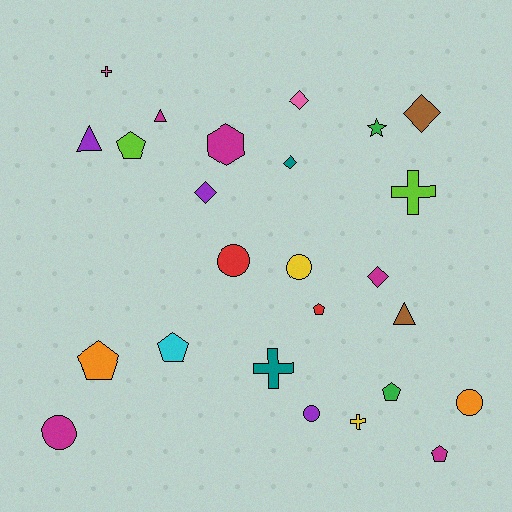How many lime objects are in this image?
There are 2 lime objects.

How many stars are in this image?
There is 1 star.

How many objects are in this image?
There are 25 objects.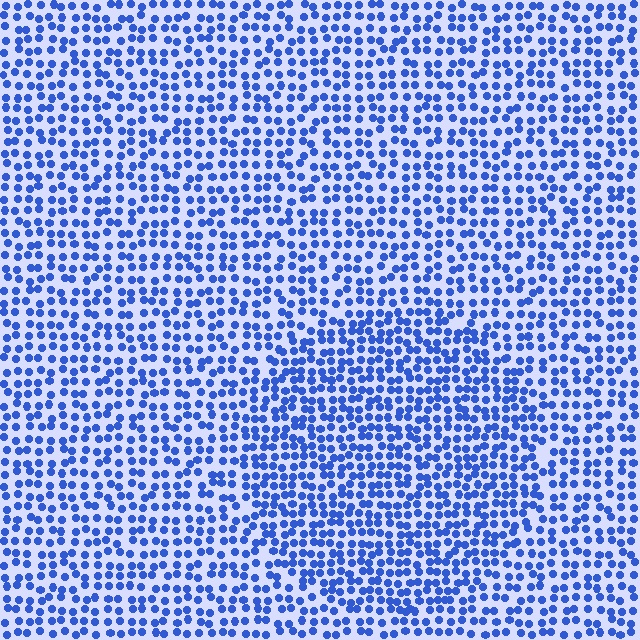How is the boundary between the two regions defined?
The boundary is defined by a change in element density (approximately 1.4x ratio). All elements are the same color, size, and shape.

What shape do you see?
I see a circle.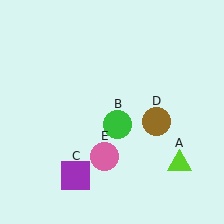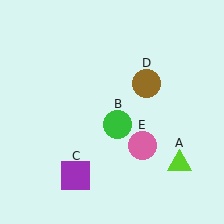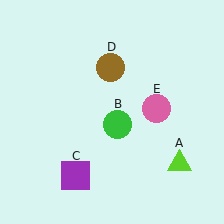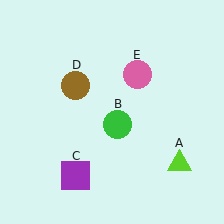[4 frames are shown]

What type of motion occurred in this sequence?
The brown circle (object D), pink circle (object E) rotated counterclockwise around the center of the scene.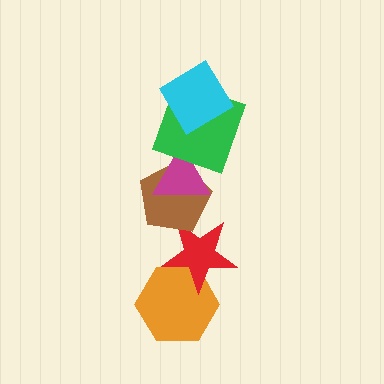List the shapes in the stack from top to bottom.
From top to bottom: the cyan diamond, the green square, the magenta triangle, the brown pentagon, the red star, the orange hexagon.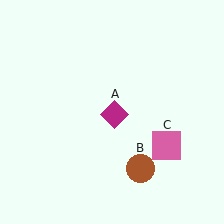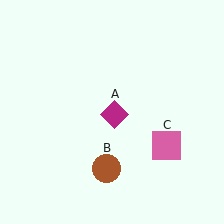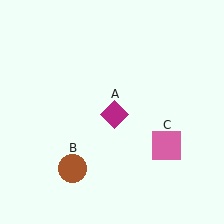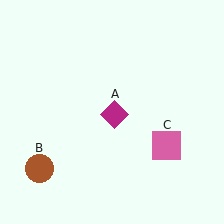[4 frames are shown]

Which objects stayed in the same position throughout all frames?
Magenta diamond (object A) and pink square (object C) remained stationary.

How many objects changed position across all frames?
1 object changed position: brown circle (object B).